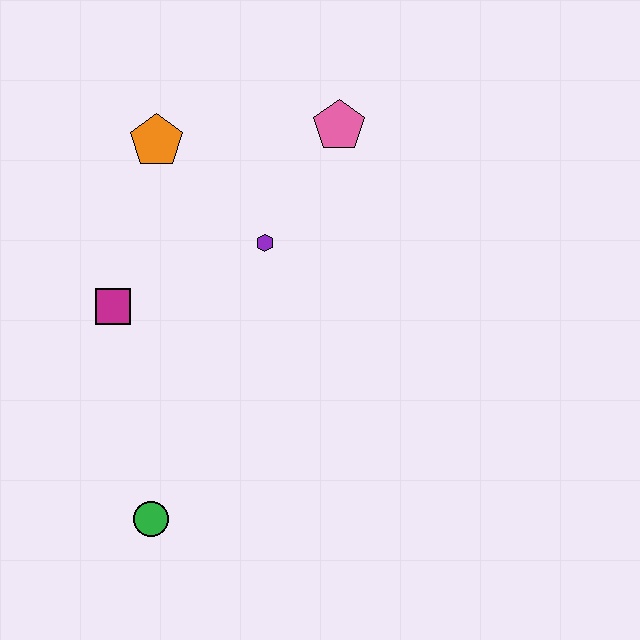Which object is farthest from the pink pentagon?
The green circle is farthest from the pink pentagon.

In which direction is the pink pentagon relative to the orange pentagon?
The pink pentagon is to the right of the orange pentagon.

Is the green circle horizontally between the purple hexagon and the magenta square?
Yes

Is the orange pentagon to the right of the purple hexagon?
No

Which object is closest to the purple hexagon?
The pink pentagon is closest to the purple hexagon.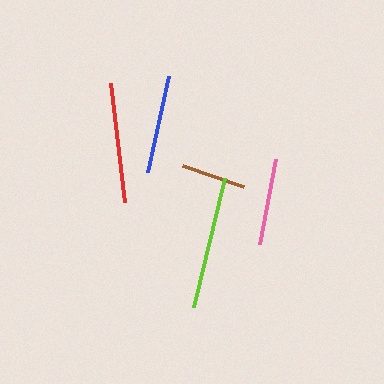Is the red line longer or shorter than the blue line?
The red line is longer than the blue line.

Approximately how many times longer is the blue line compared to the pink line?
The blue line is approximately 1.1 times the length of the pink line.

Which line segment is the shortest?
The brown line is the shortest at approximately 64 pixels.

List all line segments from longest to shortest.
From longest to shortest: lime, red, blue, pink, brown.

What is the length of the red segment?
The red segment is approximately 120 pixels long.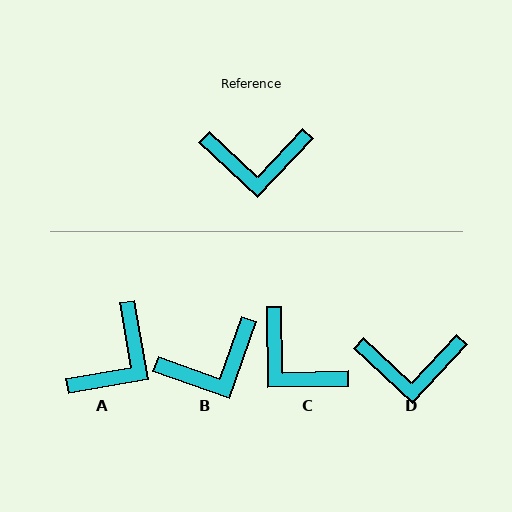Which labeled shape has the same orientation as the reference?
D.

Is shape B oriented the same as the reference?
No, it is off by about 24 degrees.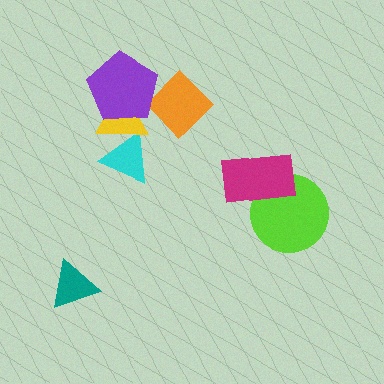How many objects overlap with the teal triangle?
0 objects overlap with the teal triangle.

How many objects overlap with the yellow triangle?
2 objects overlap with the yellow triangle.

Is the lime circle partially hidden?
Yes, it is partially covered by another shape.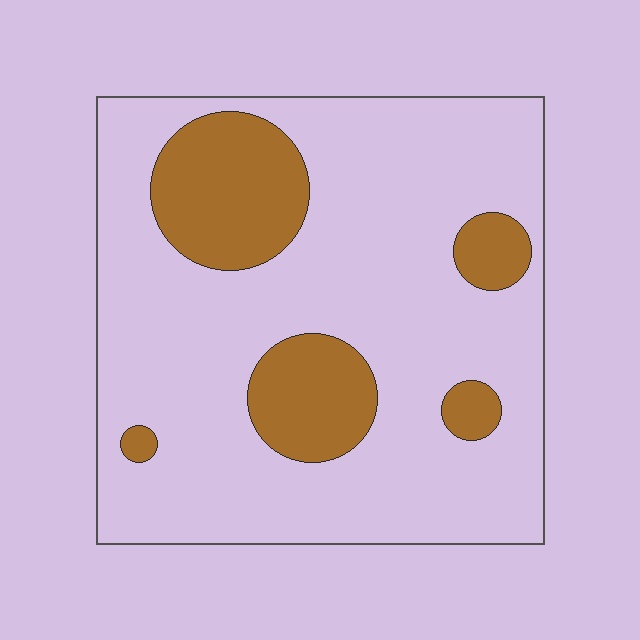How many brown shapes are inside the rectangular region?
5.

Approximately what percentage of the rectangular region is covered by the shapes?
Approximately 20%.